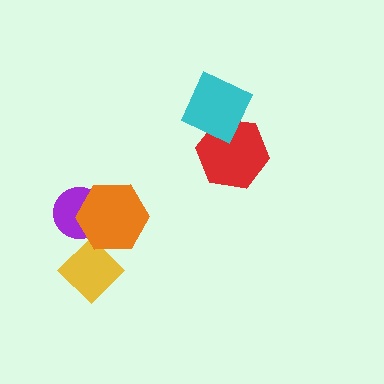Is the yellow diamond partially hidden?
Yes, it is partially covered by another shape.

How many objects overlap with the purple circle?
1 object overlaps with the purple circle.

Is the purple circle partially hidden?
Yes, it is partially covered by another shape.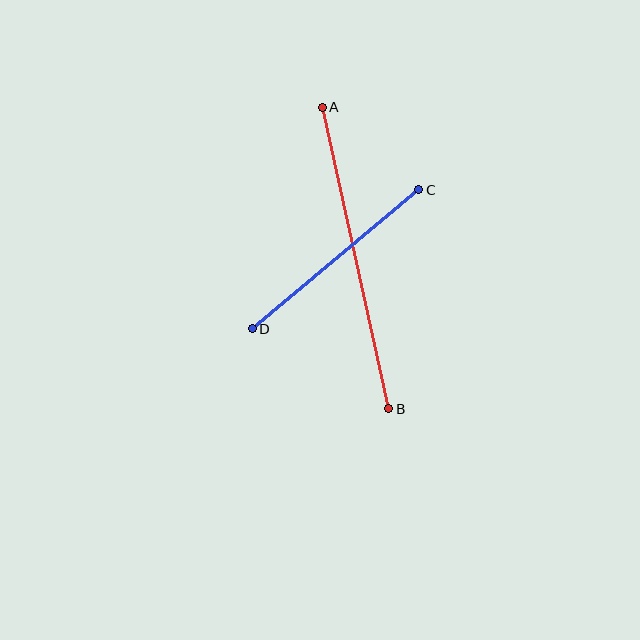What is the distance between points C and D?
The distance is approximately 217 pixels.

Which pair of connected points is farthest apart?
Points A and B are farthest apart.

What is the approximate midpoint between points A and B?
The midpoint is at approximately (356, 258) pixels.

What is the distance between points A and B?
The distance is approximately 309 pixels.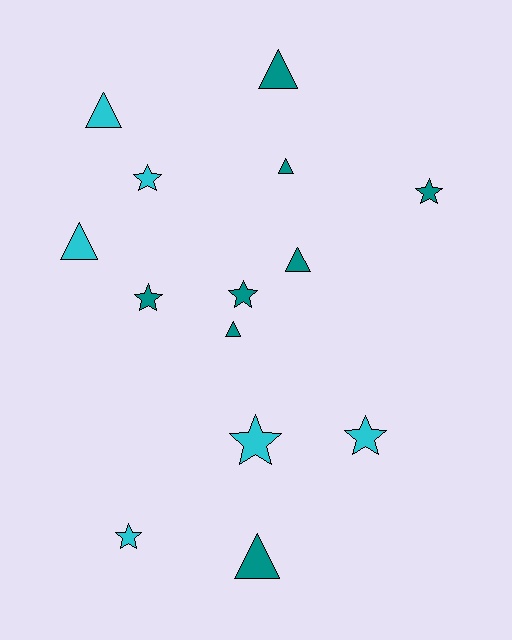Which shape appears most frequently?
Star, with 7 objects.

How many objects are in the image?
There are 14 objects.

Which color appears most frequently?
Teal, with 8 objects.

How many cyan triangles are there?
There are 2 cyan triangles.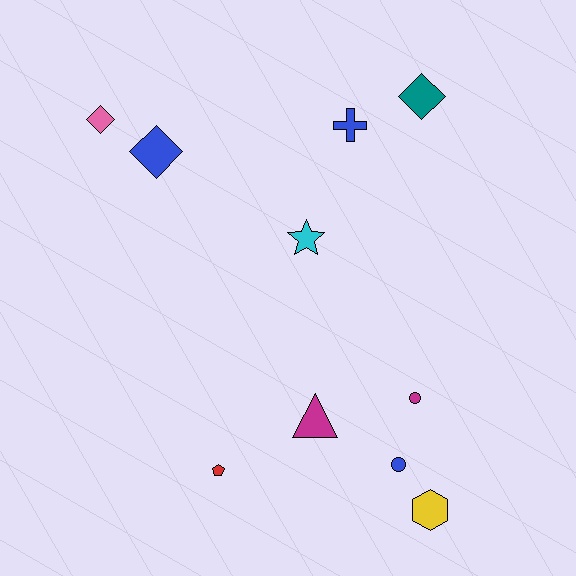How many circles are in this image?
There are 2 circles.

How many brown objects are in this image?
There are no brown objects.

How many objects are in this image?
There are 10 objects.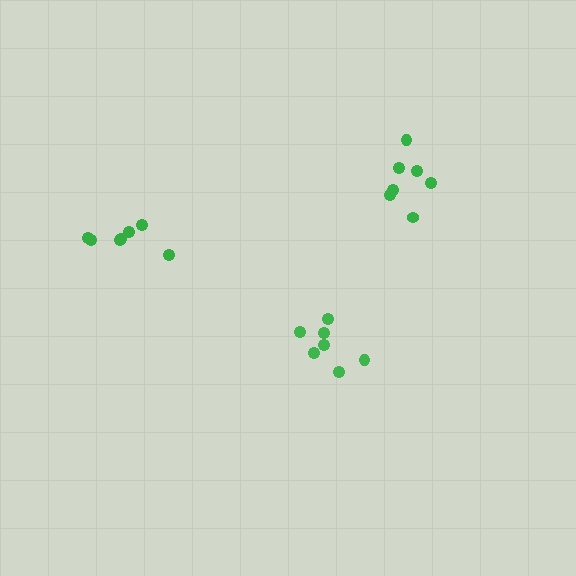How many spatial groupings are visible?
There are 3 spatial groupings.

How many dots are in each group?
Group 1: 7 dots, Group 2: 7 dots, Group 3: 7 dots (21 total).